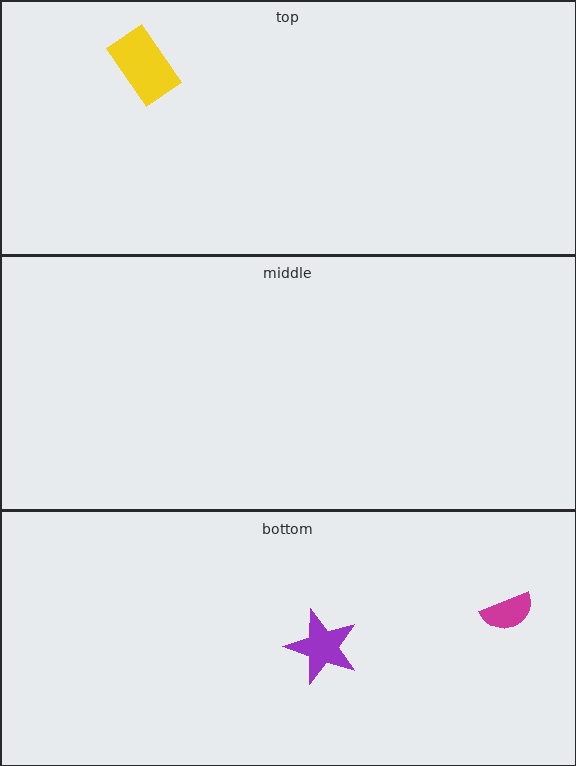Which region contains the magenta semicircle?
The bottom region.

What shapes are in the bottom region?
The magenta semicircle, the purple star.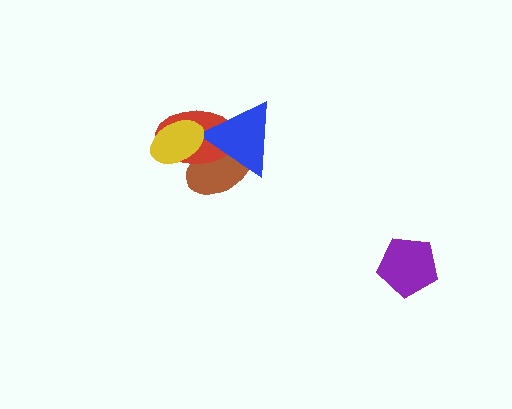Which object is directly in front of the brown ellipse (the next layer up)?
The red ellipse is directly in front of the brown ellipse.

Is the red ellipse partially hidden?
Yes, it is partially covered by another shape.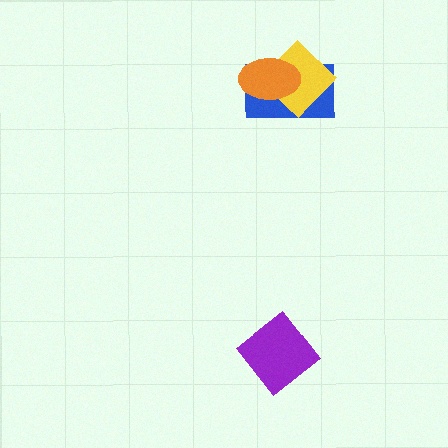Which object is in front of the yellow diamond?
The orange ellipse is in front of the yellow diamond.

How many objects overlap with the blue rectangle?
2 objects overlap with the blue rectangle.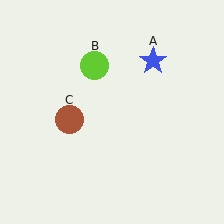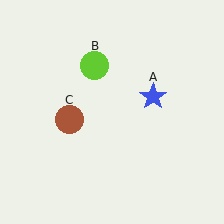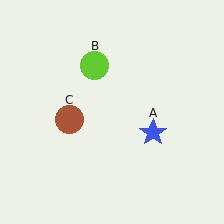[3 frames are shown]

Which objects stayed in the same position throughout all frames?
Lime circle (object B) and brown circle (object C) remained stationary.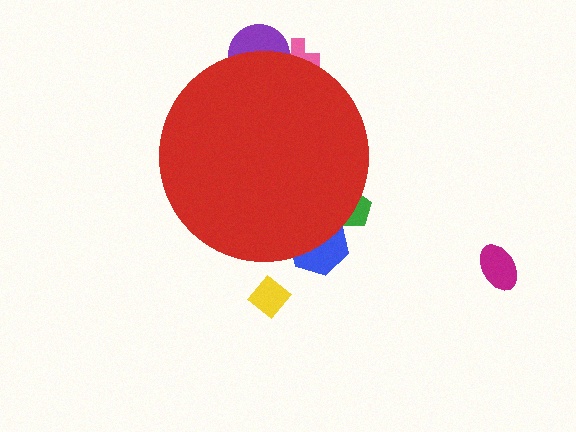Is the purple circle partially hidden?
Yes, the purple circle is partially hidden behind the red circle.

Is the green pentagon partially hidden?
Yes, the green pentagon is partially hidden behind the red circle.